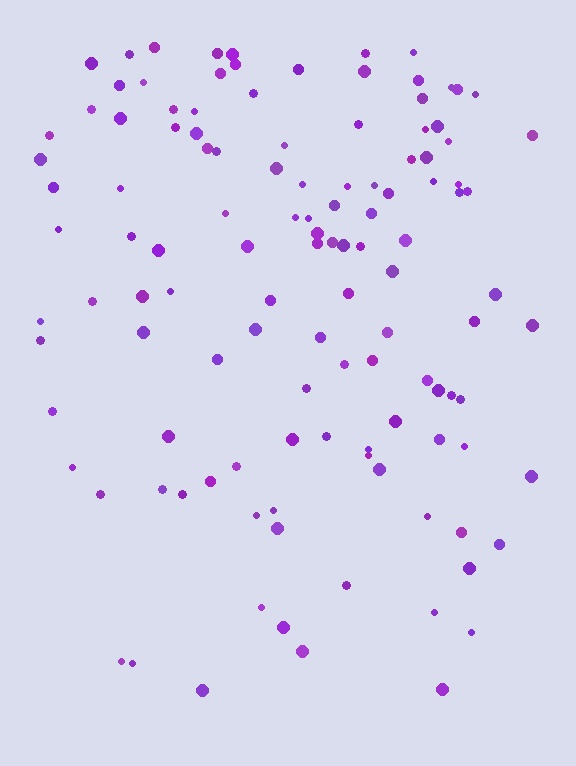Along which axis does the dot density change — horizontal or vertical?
Vertical.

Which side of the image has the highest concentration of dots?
The top.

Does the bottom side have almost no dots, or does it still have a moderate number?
Still a moderate number, just noticeably fewer than the top.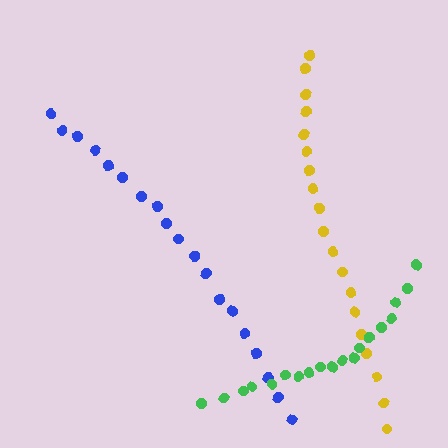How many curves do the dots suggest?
There are 3 distinct paths.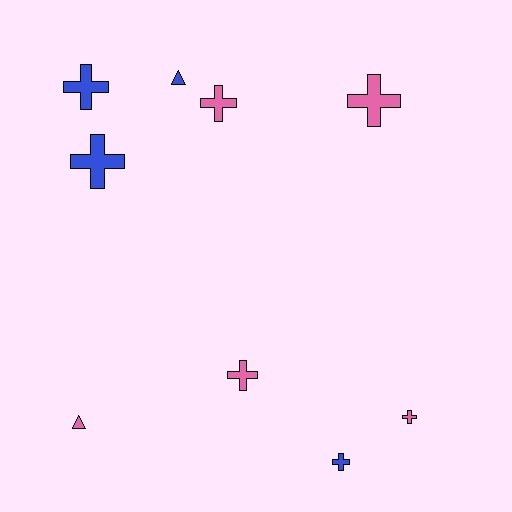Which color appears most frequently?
Pink, with 5 objects.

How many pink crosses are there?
There are 4 pink crosses.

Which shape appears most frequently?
Cross, with 7 objects.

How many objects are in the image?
There are 9 objects.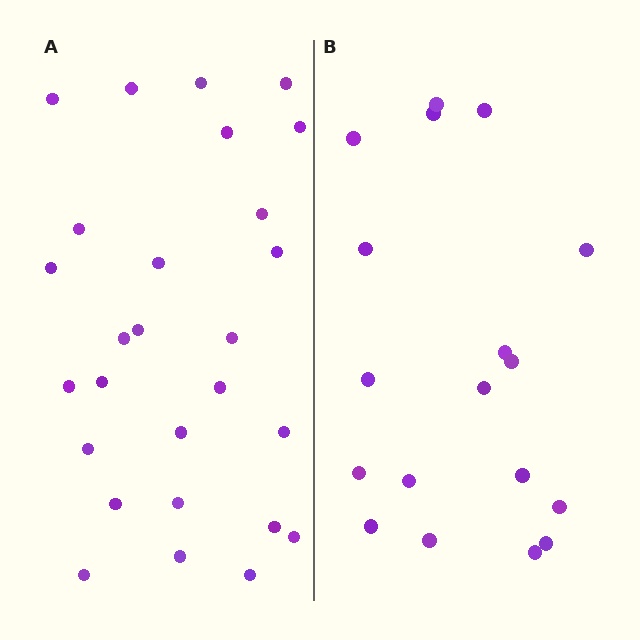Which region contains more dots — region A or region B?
Region A (the left region) has more dots.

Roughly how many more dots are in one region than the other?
Region A has roughly 8 or so more dots than region B.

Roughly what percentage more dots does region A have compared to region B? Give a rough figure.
About 50% more.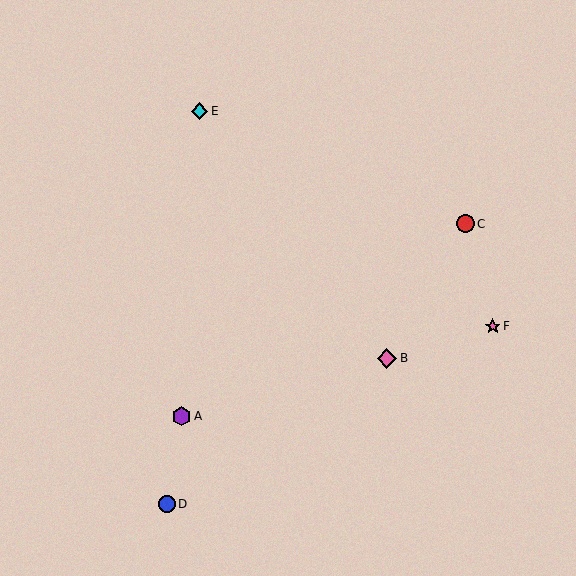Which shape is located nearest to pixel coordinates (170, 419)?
The purple hexagon (labeled A) at (182, 416) is nearest to that location.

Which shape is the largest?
The purple hexagon (labeled A) is the largest.